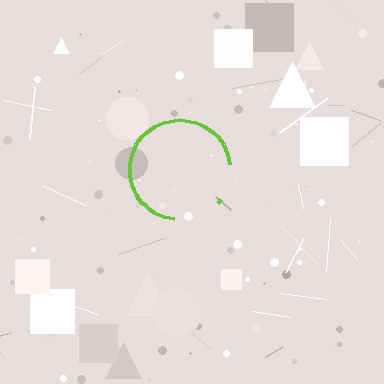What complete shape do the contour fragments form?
The contour fragments form a circle.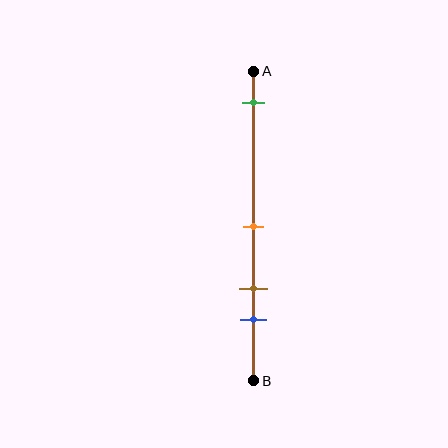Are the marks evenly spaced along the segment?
No, the marks are not evenly spaced.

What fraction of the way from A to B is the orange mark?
The orange mark is approximately 50% (0.5) of the way from A to B.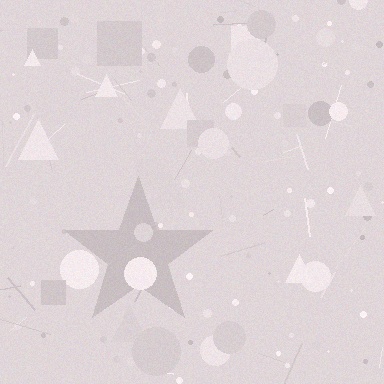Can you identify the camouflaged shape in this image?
The camouflaged shape is a star.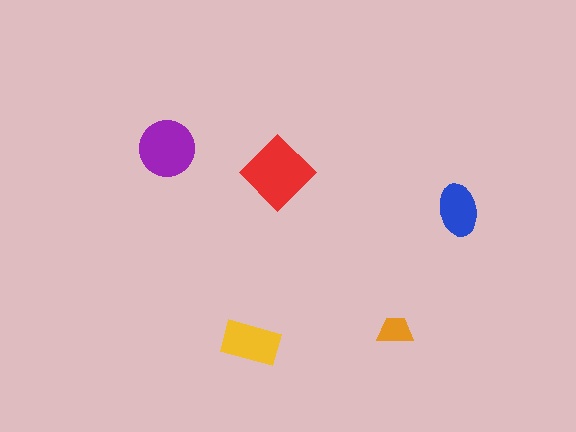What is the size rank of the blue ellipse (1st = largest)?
4th.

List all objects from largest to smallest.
The red diamond, the purple circle, the yellow rectangle, the blue ellipse, the orange trapezoid.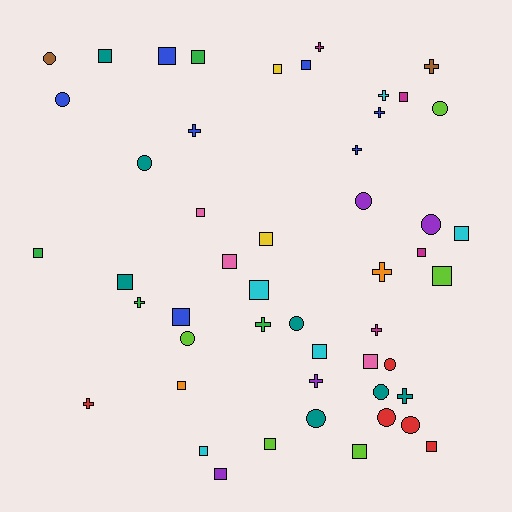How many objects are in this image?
There are 50 objects.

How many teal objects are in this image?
There are 7 teal objects.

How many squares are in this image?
There are 24 squares.